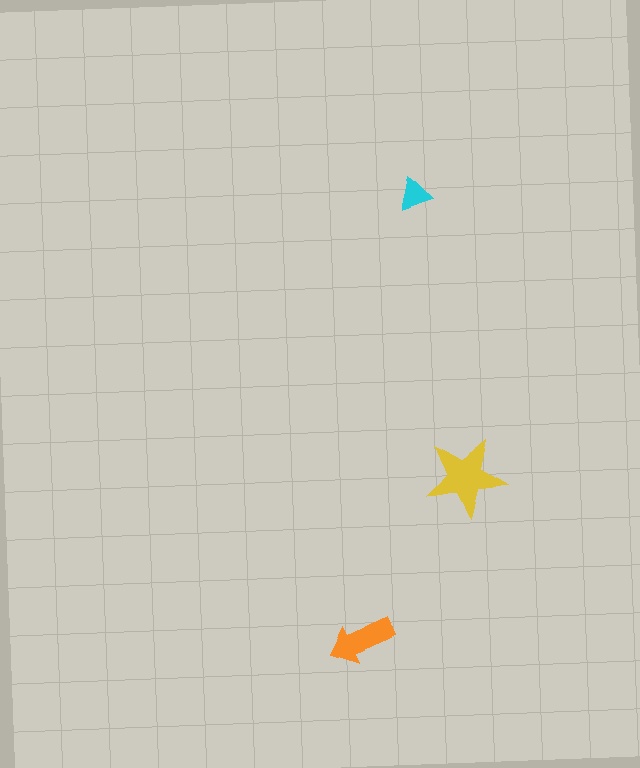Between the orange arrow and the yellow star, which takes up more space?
The yellow star.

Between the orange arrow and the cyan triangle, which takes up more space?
The orange arrow.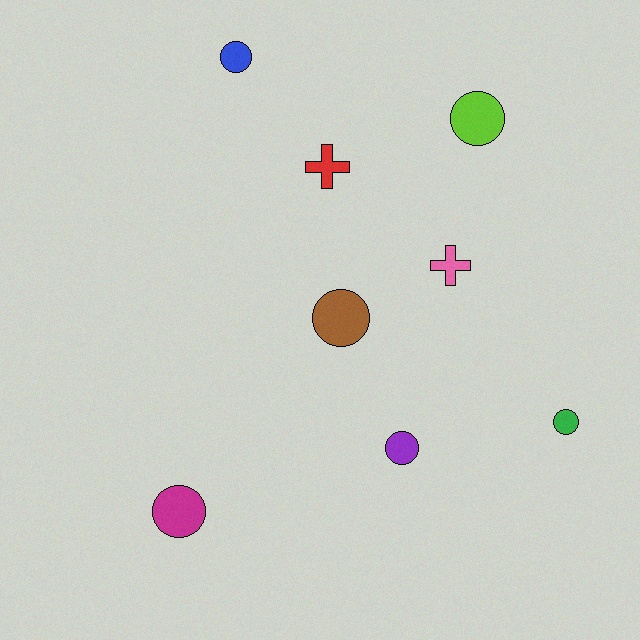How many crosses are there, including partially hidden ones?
There are 2 crosses.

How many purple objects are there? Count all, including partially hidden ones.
There is 1 purple object.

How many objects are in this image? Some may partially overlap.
There are 8 objects.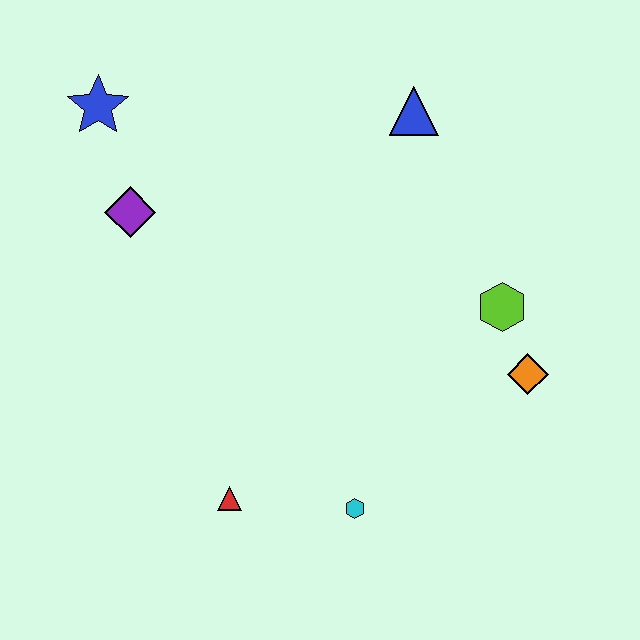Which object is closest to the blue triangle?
The lime hexagon is closest to the blue triangle.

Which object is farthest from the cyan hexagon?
The blue star is farthest from the cyan hexagon.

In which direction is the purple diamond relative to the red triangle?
The purple diamond is above the red triangle.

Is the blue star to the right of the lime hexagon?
No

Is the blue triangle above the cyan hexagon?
Yes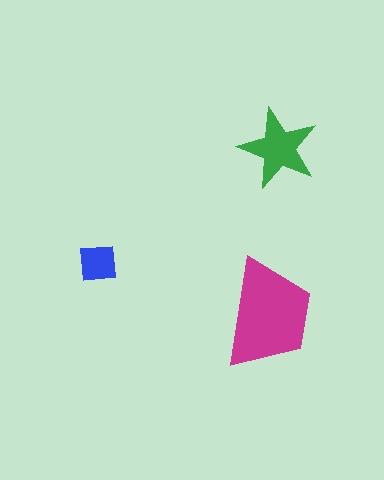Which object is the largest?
The magenta trapezoid.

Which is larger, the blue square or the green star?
The green star.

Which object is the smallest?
The blue square.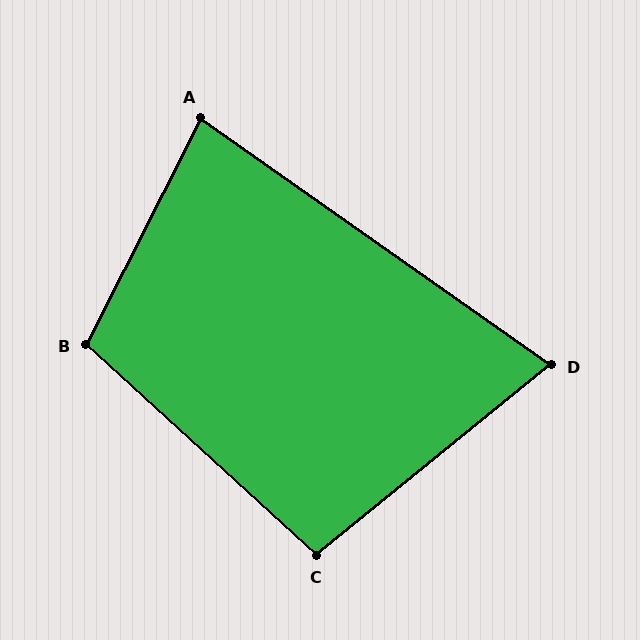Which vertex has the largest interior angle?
B, at approximately 106 degrees.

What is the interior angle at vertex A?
Approximately 82 degrees (acute).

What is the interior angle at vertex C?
Approximately 98 degrees (obtuse).